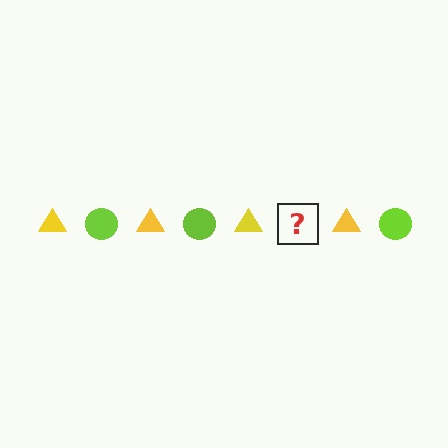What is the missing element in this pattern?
The missing element is a lime circle.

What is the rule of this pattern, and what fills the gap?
The rule is that the pattern alternates between yellow triangle and lime circle. The gap should be filled with a lime circle.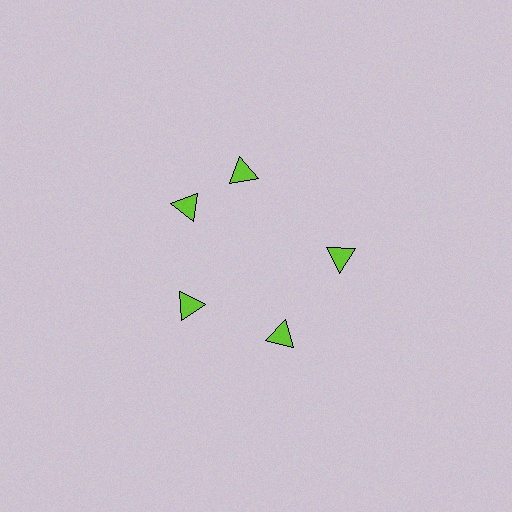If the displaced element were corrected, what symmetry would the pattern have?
It would have 5-fold rotational symmetry — the pattern would map onto itself every 72 degrees.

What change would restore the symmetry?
The symmetry would be restored by rotating it back into even spacing with its neighbors so that all 5 triangles sit at equal angles and equal distance from the center.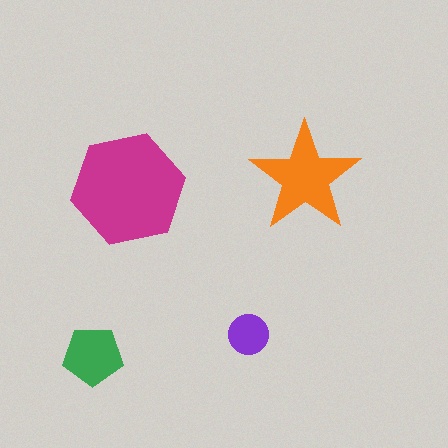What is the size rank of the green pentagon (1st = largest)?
3rd.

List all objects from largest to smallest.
The magenta hexagon, the orange star, the green pentagon, the purple circle.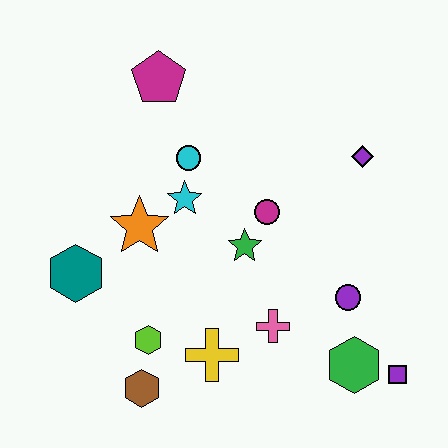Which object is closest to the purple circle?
The green hexagon is closest to the purple circle.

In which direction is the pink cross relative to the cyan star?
The pink cross is below the cyan star.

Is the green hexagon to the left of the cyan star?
No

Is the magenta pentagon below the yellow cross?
No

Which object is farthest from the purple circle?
The magenta pentagon is farthest from the purple circle.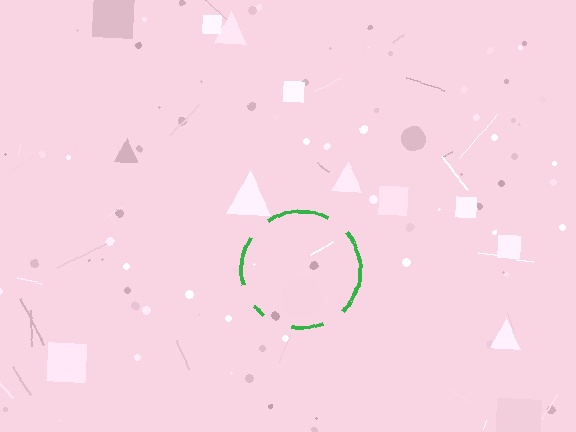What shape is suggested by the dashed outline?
The dashed outline suggests a circle.